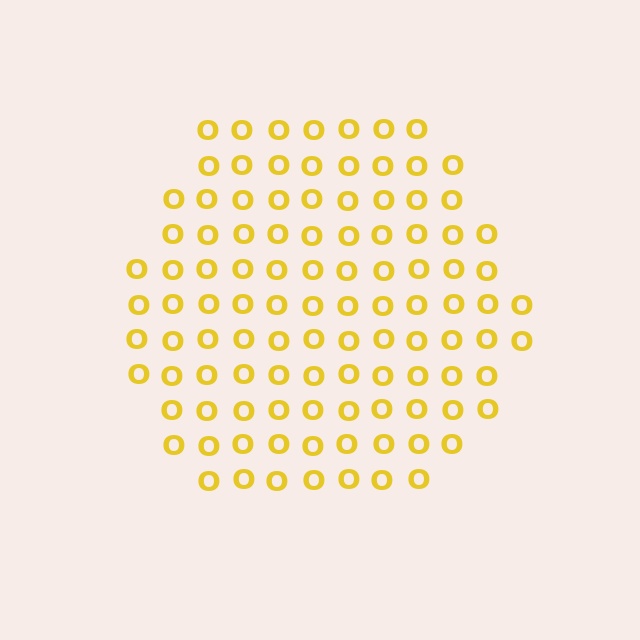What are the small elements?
The small elements are letter O's.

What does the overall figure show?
The overall figure shows a hexagon.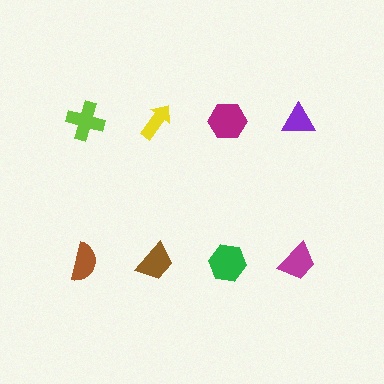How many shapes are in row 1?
4 shapes.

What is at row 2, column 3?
A green hexagon.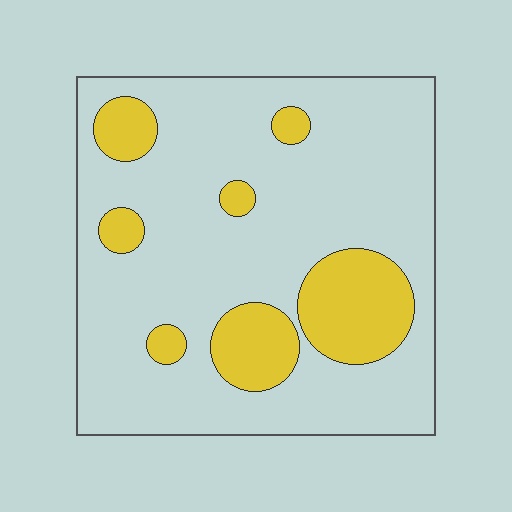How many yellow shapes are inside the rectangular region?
7.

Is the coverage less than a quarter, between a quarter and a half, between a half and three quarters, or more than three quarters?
Less than a quarter.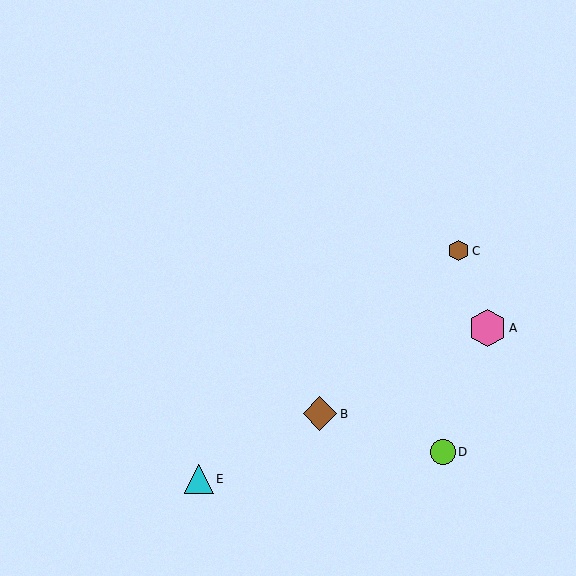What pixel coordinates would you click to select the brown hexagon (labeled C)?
Click at (459, 251) to select the brown hexagon C.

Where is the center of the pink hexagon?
The center of the pink hexagon is at (488, 328).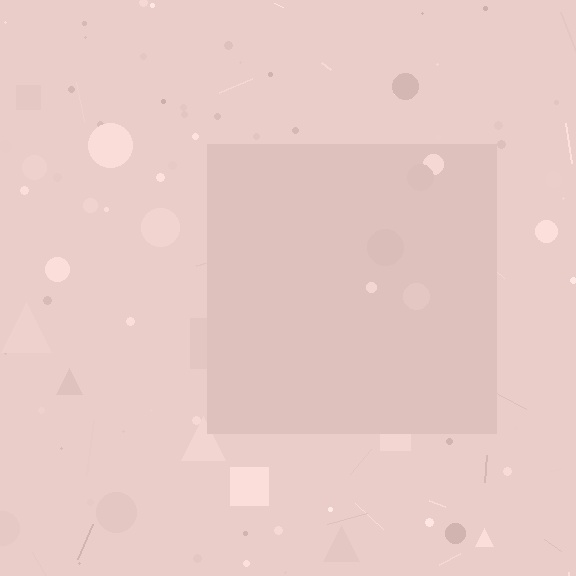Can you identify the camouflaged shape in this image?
The camouflaged shape is a square.